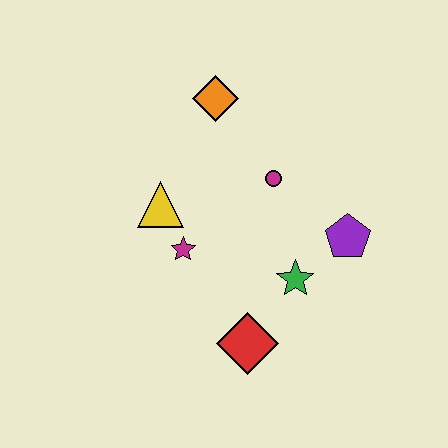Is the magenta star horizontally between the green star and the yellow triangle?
Yes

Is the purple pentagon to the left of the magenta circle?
No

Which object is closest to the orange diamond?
The magenta circle is closest to the orange diamond.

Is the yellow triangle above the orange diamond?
No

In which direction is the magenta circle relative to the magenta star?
The magenta circle is to the right of the magenta star.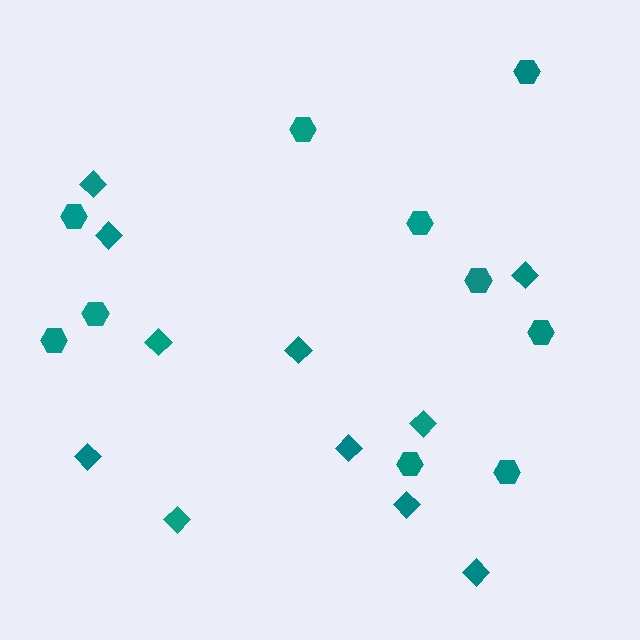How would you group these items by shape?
There are 2 groups: one group of hexagons (10) and one group of diamonds (11).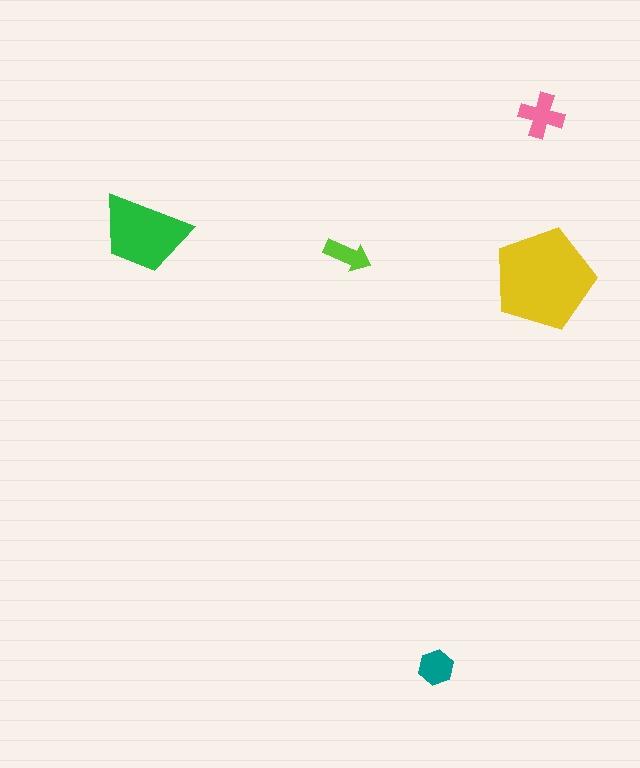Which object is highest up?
The pink cross is topmost.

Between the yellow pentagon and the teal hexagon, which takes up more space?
The yellow pentagon.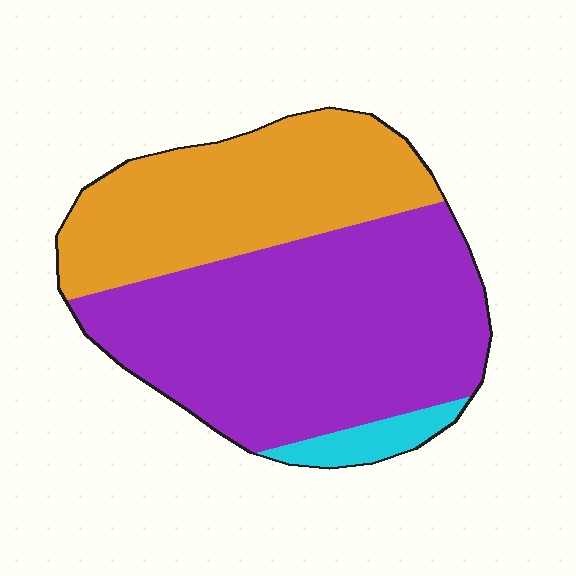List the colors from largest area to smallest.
From largest to smallest: purple, orange, cyan.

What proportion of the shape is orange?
Orange takes up between a third and a half of the shape.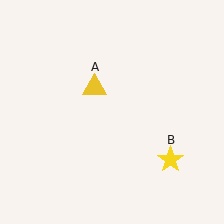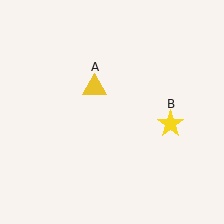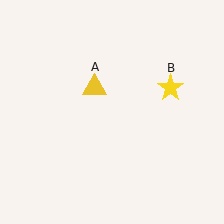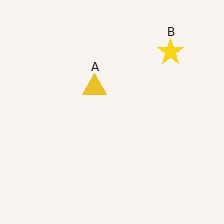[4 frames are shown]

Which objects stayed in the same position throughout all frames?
Yellow triangle (object A) remained stationary.